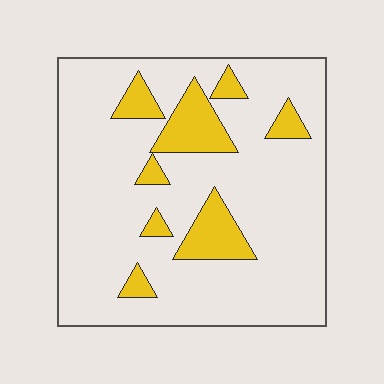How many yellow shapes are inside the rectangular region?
8.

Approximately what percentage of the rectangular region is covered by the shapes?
Approximately 15%.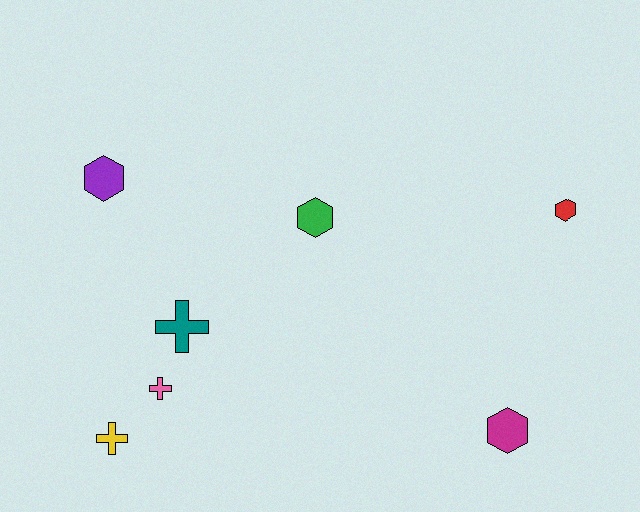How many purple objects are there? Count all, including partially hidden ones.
There is 1 purple object.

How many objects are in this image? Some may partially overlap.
There are 7 objects.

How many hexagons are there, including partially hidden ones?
There are 4 hexagons.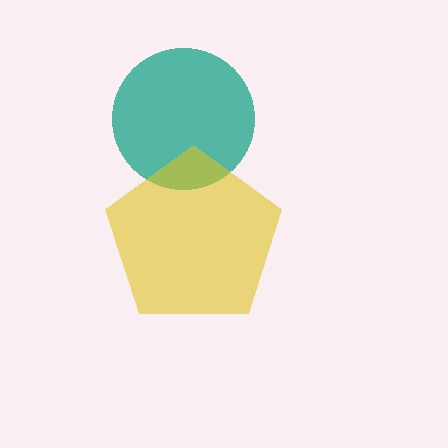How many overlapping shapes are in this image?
There are 2 overlapping shapes in the image.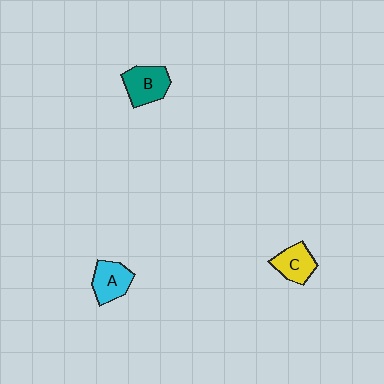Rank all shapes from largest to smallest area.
From largest to smallest: B (teal), A (cyan), C (yellow).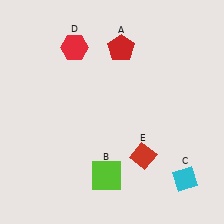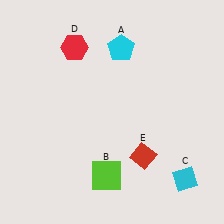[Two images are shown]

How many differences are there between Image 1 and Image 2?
There is 1 difference between the two images.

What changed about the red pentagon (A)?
In Image 1, A is red. In Image 2, it changed to cyan.